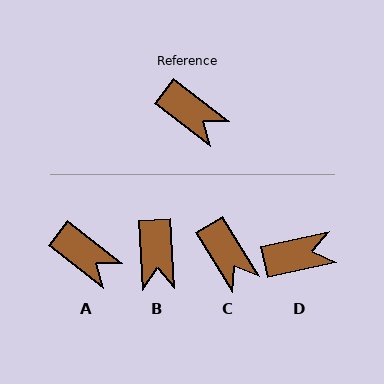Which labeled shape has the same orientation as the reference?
A.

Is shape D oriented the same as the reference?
No, it is off by about 50 degrees.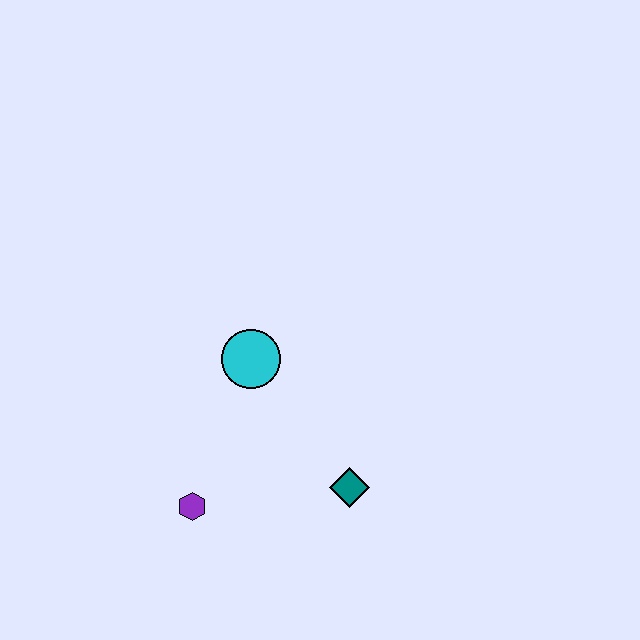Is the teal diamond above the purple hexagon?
Yes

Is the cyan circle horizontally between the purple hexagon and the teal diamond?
Yes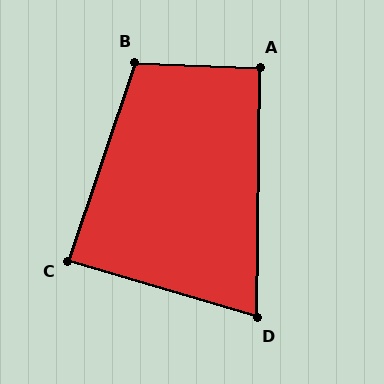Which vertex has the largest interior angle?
B, at approximately 106 degrees.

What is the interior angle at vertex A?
Approximately 92 degrees (approximately right).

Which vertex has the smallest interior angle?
D, at approximately 74 degrees.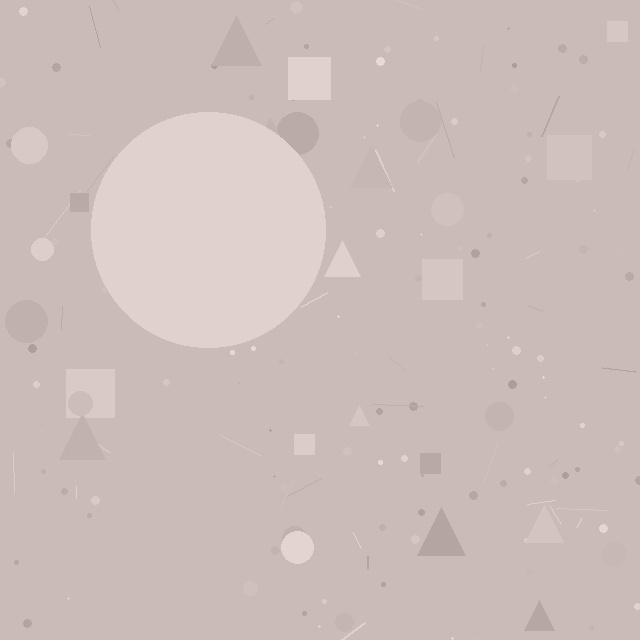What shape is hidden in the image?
A circle is hidden in the image.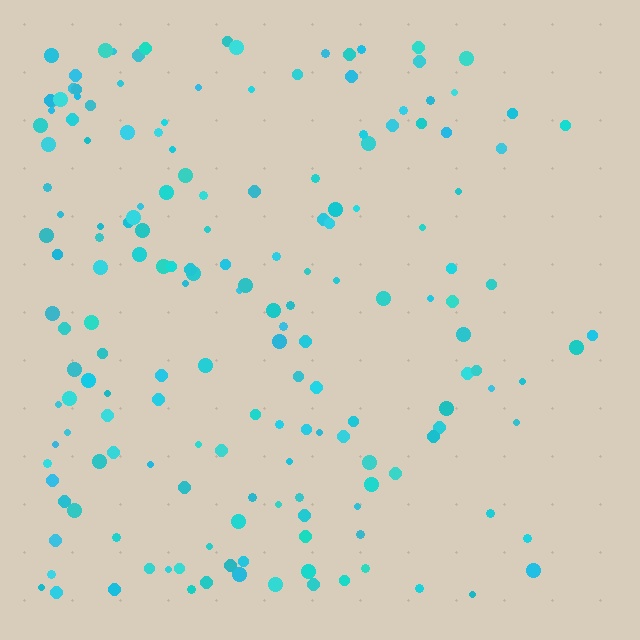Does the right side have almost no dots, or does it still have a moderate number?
Still a moderate number, just noticeably fewer than the left.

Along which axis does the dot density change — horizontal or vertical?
Horizontal.